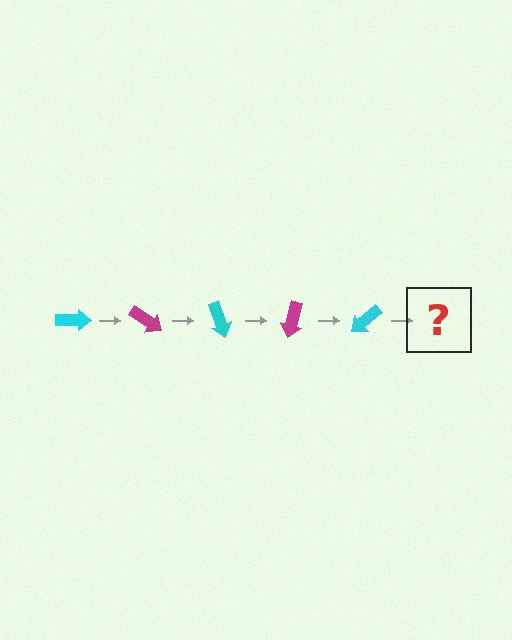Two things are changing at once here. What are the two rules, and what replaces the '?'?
The two rules are that it rotates 35 degrees each step and the color cycles through cyan and magenta. The '?' should be a magenta arrow, rotated 175 degrees from the start.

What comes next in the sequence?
The next element should be a magenta arrow, rotated 175 degrees from the start.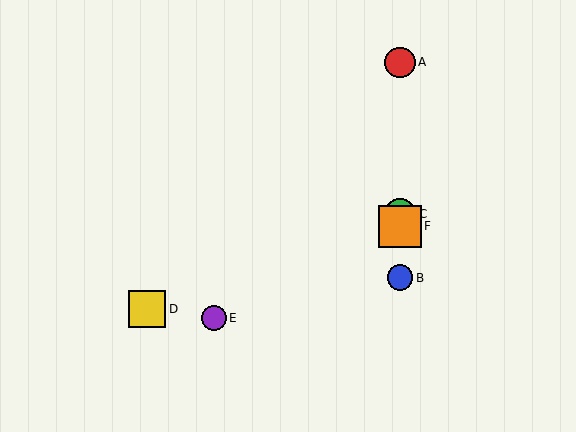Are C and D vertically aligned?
No, C is at x≈400 and D is at x≈147.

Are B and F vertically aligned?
Yes, both are at x≈400.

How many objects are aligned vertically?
4 objects (A, B, C, F) are aligned vertically.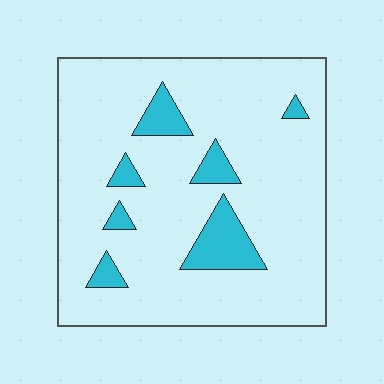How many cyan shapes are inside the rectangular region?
7.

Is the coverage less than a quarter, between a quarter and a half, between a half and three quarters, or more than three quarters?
Less than a quarter.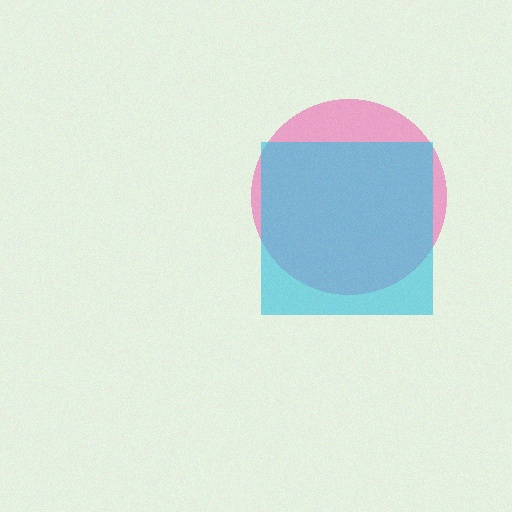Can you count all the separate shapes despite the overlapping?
Yes, there are 2 separate shapes.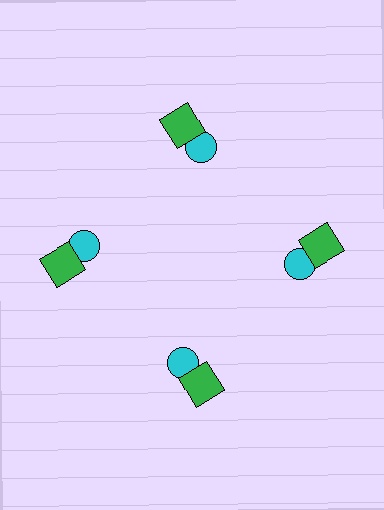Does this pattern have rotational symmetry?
Yes, this pattern has 4-fold rotational symmetry. It looks the same after rotating 90 degrees around the center.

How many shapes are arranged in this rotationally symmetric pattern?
There are 8 shapes, arranged in 4 groups of 2.